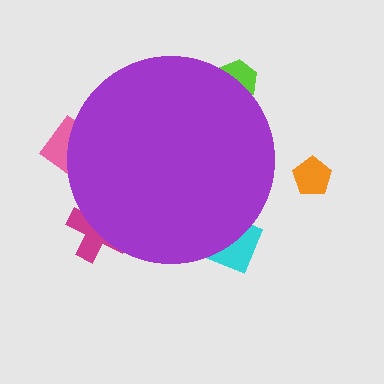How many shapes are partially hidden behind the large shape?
4 shapes are partially hidden.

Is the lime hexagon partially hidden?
Yes, the lime hexagon is partially hidden behind the purple circle.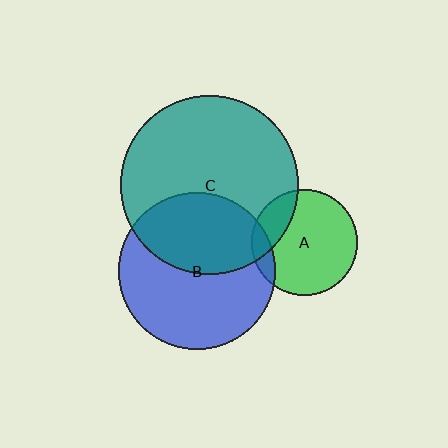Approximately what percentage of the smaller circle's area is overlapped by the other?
Approximately 20%.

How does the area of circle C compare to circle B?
Approximately 1.3 times.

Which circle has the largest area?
Circle C (teal).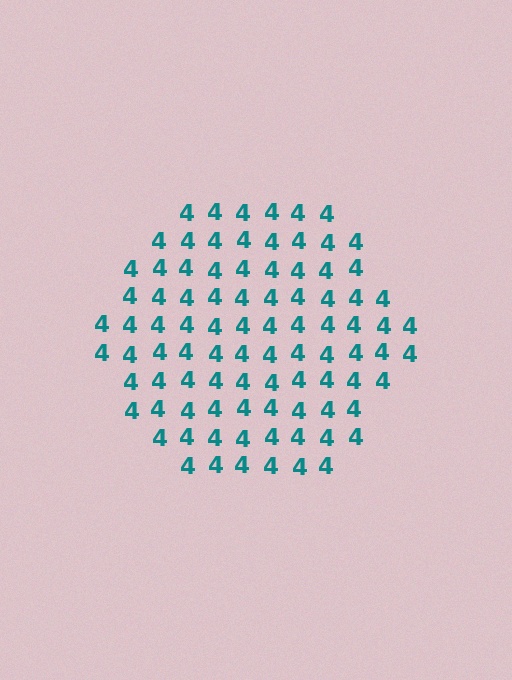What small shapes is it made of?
It is made of small digit 4's.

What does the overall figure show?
The overall figure shows a hexagon.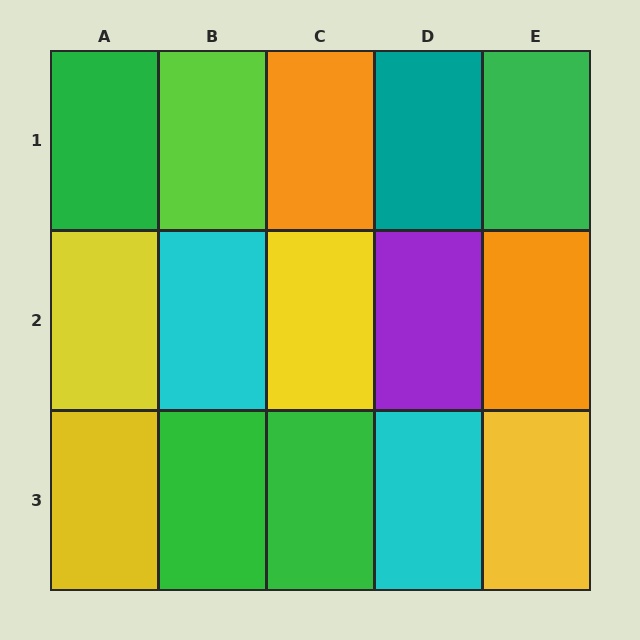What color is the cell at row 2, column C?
Yellow.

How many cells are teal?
1 cell is teal.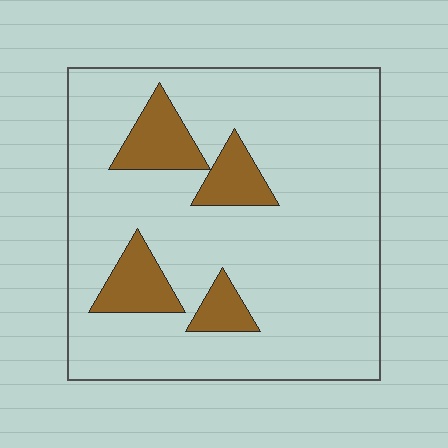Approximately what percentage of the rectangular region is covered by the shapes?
Approximately 15%.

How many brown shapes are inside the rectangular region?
4.